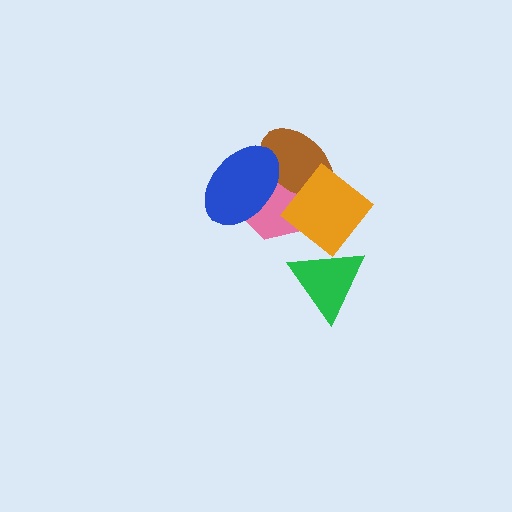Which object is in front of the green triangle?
The orange diamond is in front of the green triangle.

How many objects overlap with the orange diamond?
3 objects overlap with the orange diamond.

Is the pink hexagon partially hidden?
Yes, it is partially covered by another shape.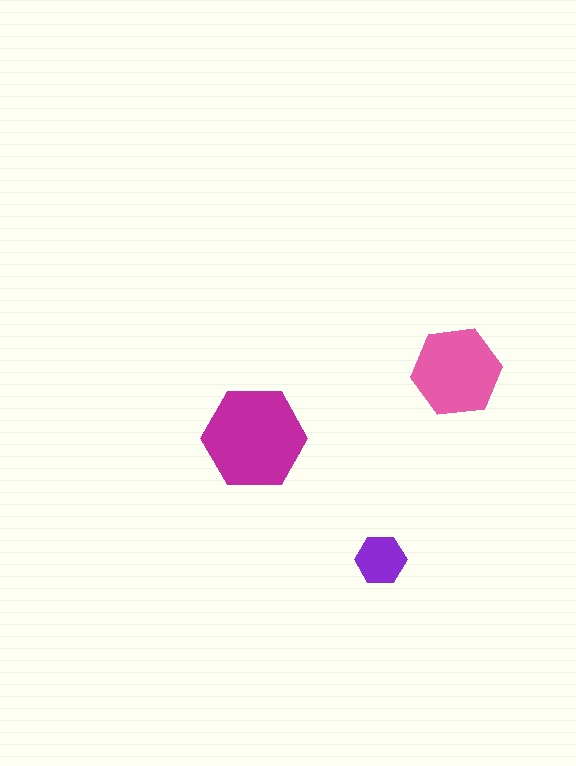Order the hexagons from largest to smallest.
the magenta one, the pink one, the purple one.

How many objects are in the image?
There are 3 objects in the image.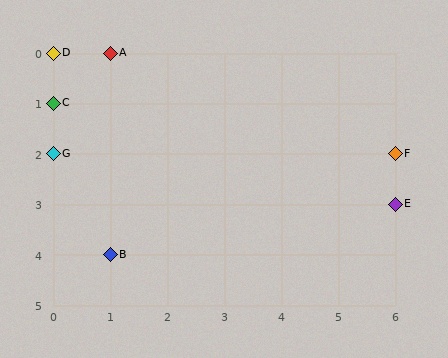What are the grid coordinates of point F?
Point F is at grid coordinates (6, 2).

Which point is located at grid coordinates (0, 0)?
Point D is at (0, 0).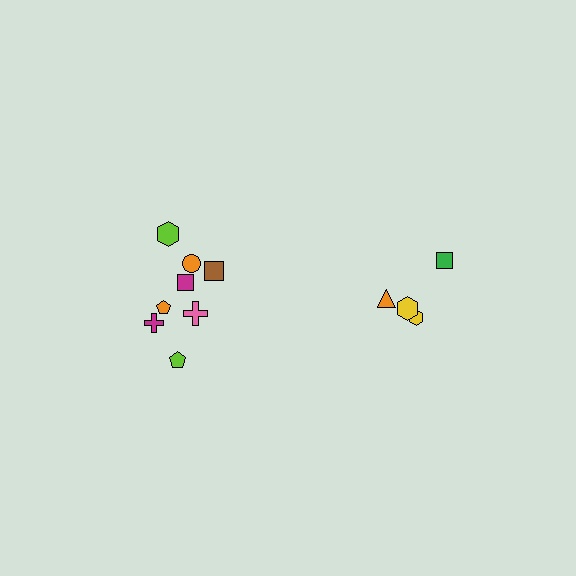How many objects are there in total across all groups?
There are 12 objects.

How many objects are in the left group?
There are 8 objects.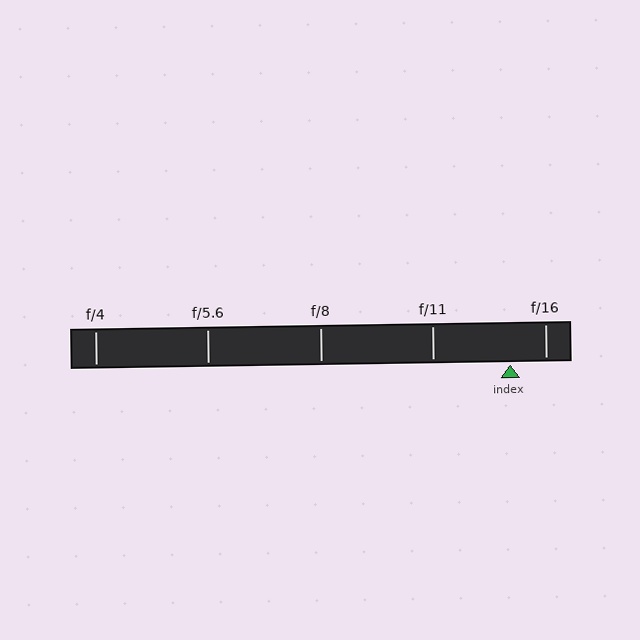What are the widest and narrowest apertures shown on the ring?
The widest aperture shown is f/4 and the narrowest is f/16.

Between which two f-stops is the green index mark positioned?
The index mark is between f/11 and f/16.